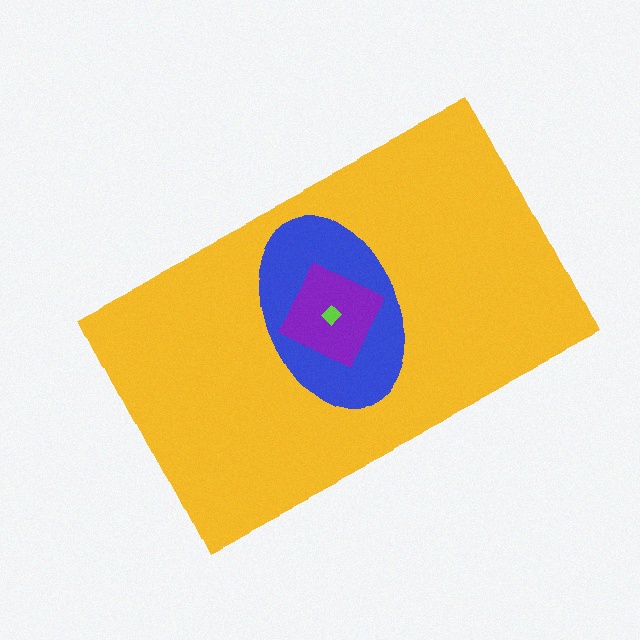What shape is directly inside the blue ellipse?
The purple square.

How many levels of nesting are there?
4.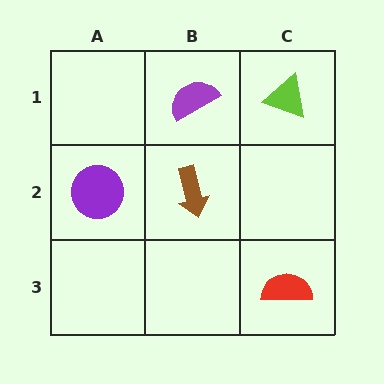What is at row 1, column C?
A lime triangle.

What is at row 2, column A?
A purple circle.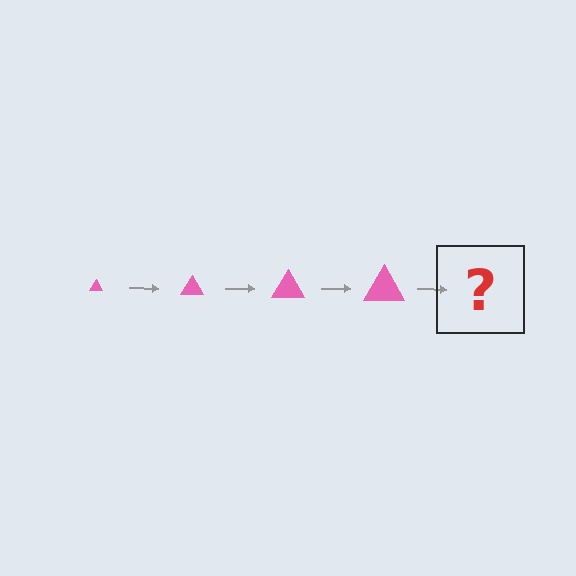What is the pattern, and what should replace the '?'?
The pattern is that the triangle gets progressively larger each step. The '?' should be a pink triangle, larger than the previous one.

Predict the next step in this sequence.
The next step is a pink triangle, larger than the previous one.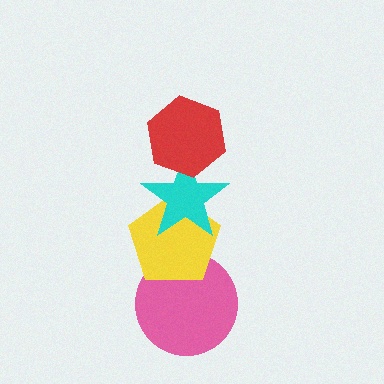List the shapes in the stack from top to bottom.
From top to bottom: the red hexagon, the cyan star, the yellow pentagon, the pink circle.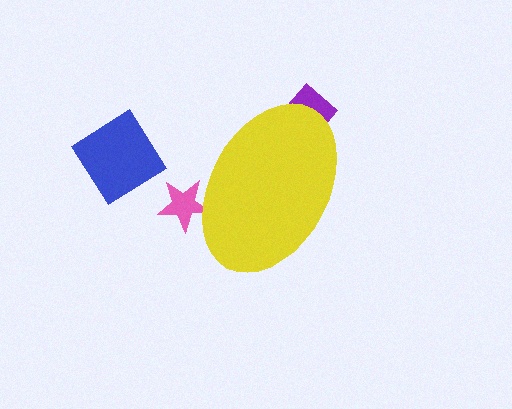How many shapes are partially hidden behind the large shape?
2 shapes are partially hidden.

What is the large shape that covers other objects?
A yellow ellipse.